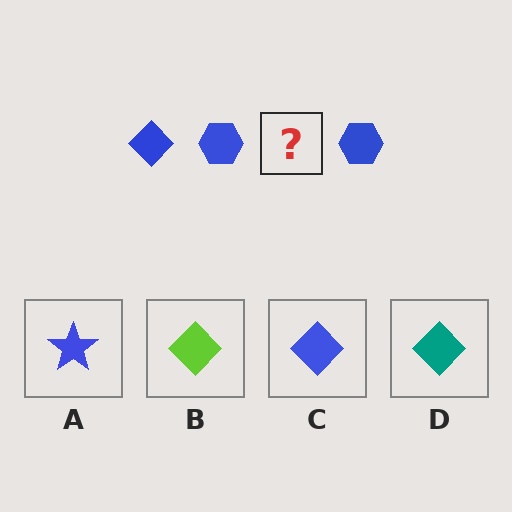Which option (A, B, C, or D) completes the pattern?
C.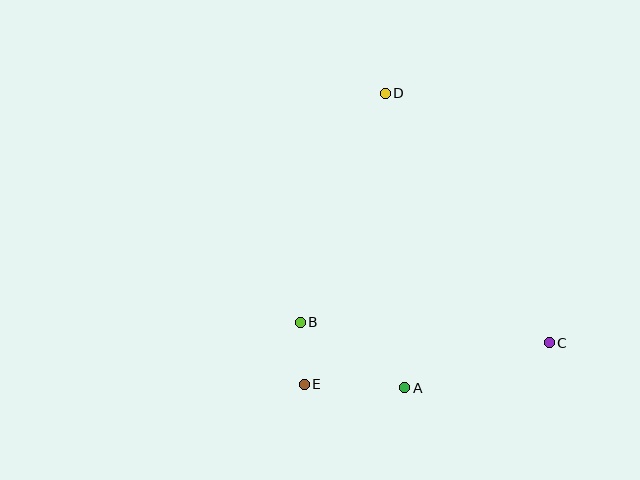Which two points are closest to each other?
Points B and E are closest to each other.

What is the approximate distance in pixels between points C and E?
The distance between C and E is approximately 248 pixels.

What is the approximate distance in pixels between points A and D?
The distance between A and D is approximately 295 pixels.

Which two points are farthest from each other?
Points D and E are farthest from each other.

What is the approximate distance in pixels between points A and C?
The distance between A and C is approximately 151 pixels.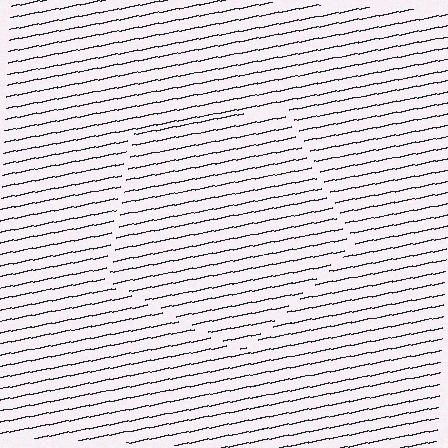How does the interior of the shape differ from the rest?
The interior of the shape contains the same grating, shifted by half a period — the contour is defined by the phase discontinuity where line-ends from the inner and outer gratings abut.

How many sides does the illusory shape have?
5 sides — the line-ends trace a pentagon.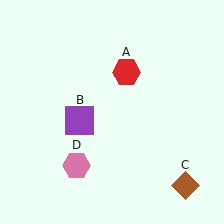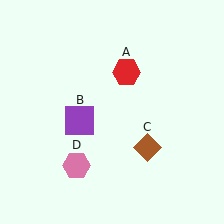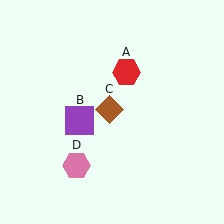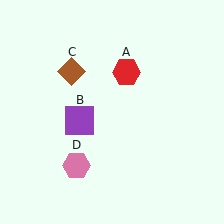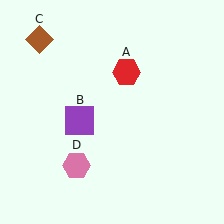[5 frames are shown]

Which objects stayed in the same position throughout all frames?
Red hexagon (object A) and purple square (object B) and pink hexagon (object D) remained stationary.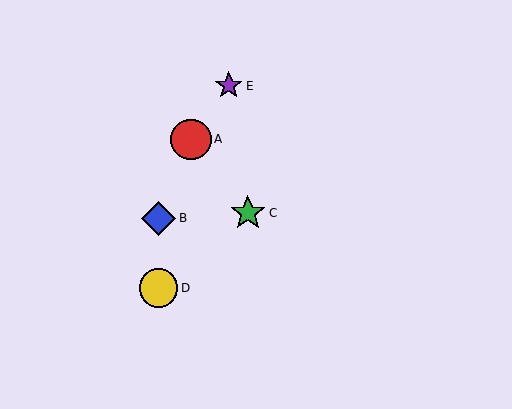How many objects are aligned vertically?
2 objects (B, D) are aligned vertically.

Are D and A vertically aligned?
No, D is at x≈159 and A is at x≈191.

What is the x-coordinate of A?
Object A is at x≈191.